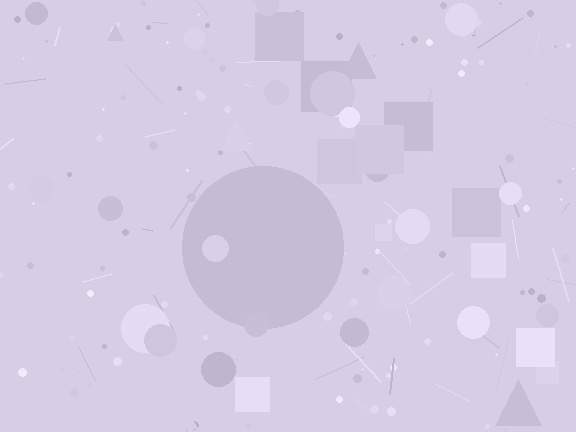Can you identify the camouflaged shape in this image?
The camouflaged shape is a circle.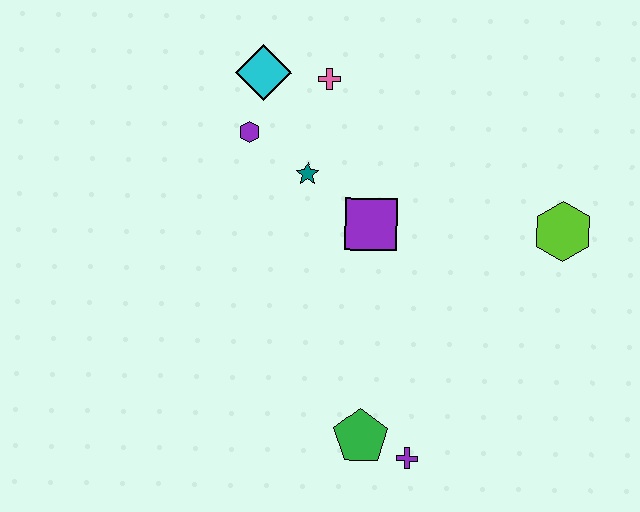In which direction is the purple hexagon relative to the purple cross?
The purple hexagon is above the purple cross.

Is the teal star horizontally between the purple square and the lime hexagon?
No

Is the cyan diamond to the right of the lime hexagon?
No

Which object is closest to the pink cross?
The cyan diamond is closest to the pink cross.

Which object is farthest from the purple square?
The purple cross is farthest from the purple square.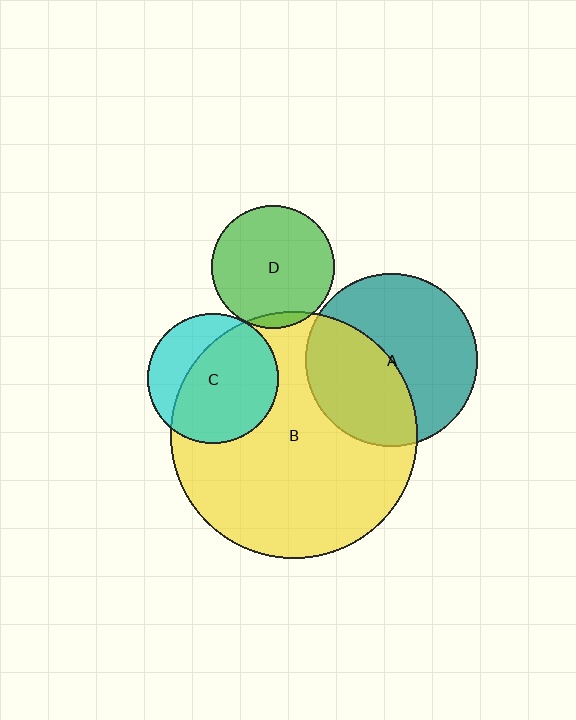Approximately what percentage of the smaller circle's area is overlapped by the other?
Approximately 5%.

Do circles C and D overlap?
Yes.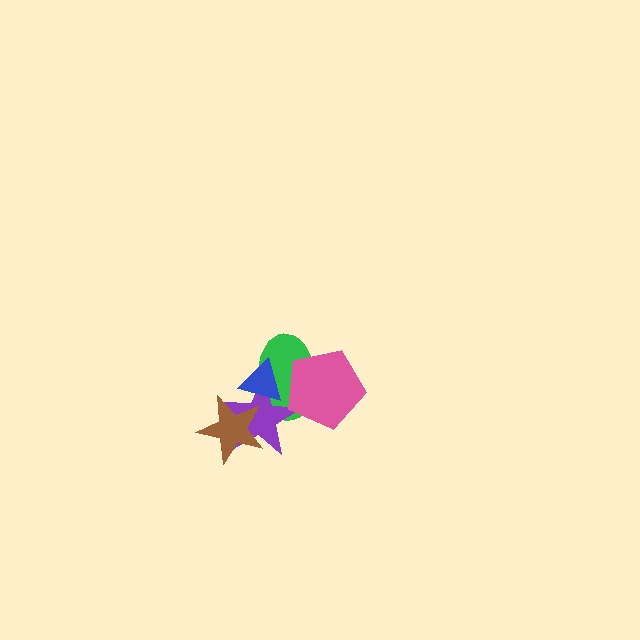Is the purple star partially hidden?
Yes, it is partially covered by another shape.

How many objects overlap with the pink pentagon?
2 objects overlap with the pink pentagon.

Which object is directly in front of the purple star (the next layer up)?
The blue triangle is directly in front of the purple star.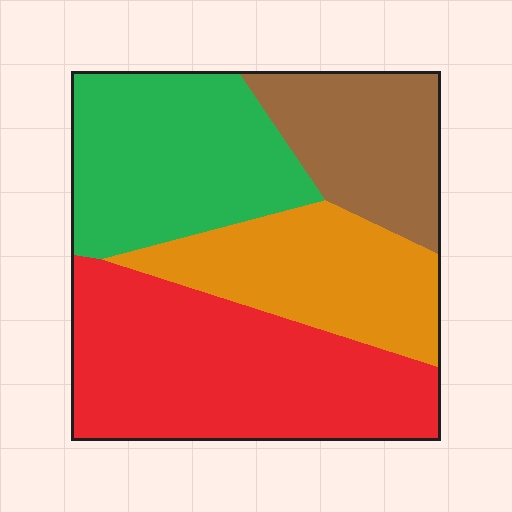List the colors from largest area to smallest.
From largest to smallest: red, green, orange, brown.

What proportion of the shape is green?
Green covers roughly 25% of the shape.